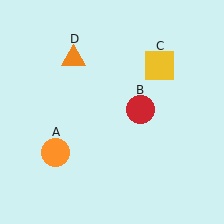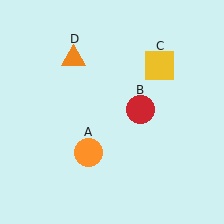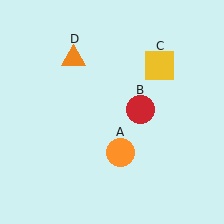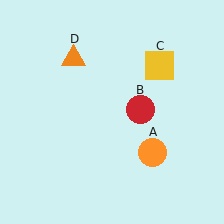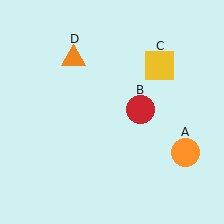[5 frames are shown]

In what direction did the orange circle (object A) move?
The orange circle (object A) moved right.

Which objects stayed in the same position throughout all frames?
Red circle (object B) and yellow square (object C) and orange triangle (object D) remained stationary.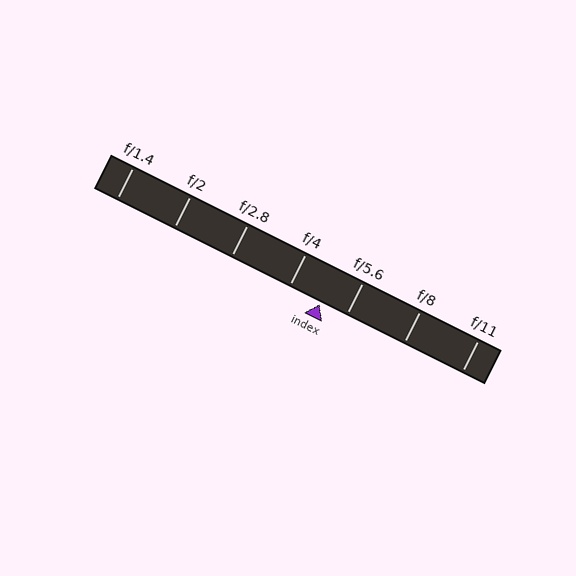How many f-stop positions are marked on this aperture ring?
There are 7 f-stop positions marked.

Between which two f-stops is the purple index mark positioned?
The index mark is between f/4 and f/5.6.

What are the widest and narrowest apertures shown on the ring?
The widest aperture shown is f/1.4 and the narrowest is f/11.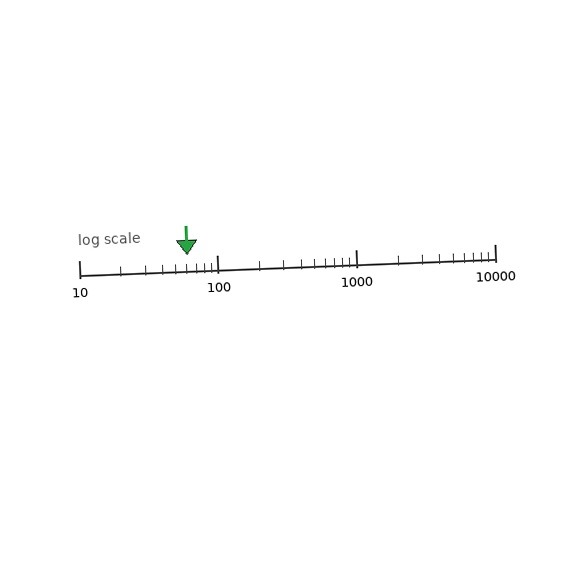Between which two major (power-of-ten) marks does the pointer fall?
The pointer is between 10 and 100.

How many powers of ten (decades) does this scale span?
The scale spans 3 decades, from 10 to 10000.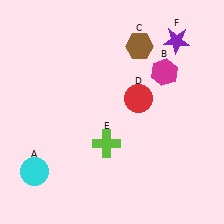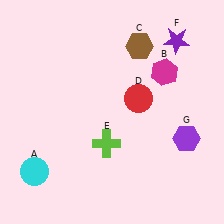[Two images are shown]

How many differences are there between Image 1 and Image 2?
There is 1 difference between the two images.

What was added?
A purple hexagon (G) was added in Image 2.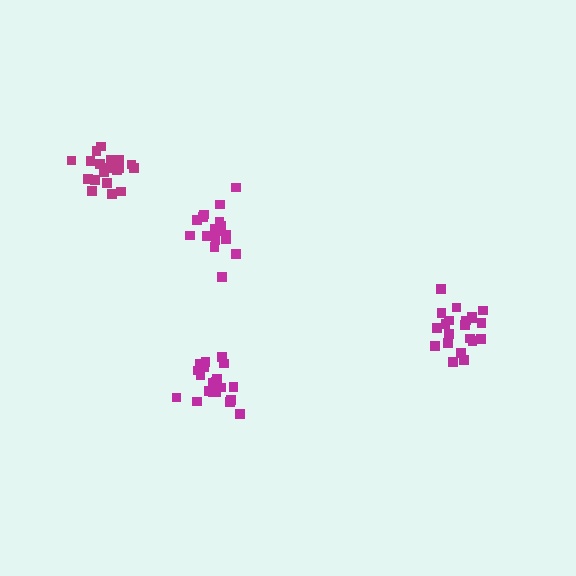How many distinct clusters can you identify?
There are 4 distinct clusters.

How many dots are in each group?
Group 1: 17 dots, Group 2: 20 dots, Group 3: 20 dots, Group 4: 21 dots (78 total).